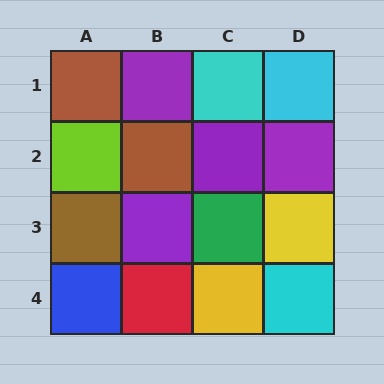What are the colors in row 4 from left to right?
Blue, red, yellow, cyan.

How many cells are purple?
4 cells are purple.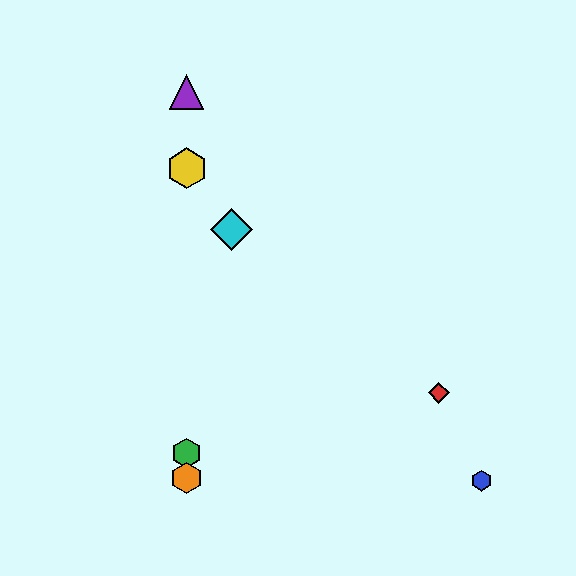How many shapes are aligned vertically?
4 shapes (the green hexagon, the yellow hexagon, the purple triangle, the orange hexagon) are aligned vertically.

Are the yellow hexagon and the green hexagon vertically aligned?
Yes, both are at x≈187.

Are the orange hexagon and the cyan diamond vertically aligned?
No, the orange hexagon is at x≈187 and the cyan diamond is at x≈231.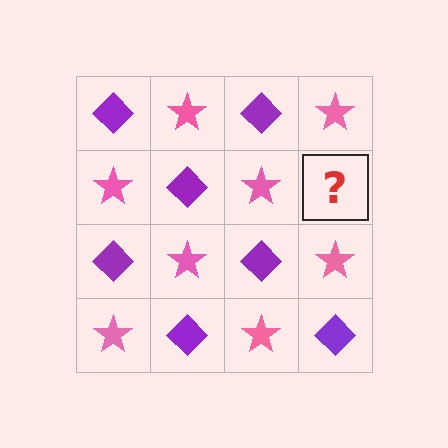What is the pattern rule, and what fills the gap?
The rule is that it alternates purple diamond and pink star in a checkerboard pattern. The gap should be filled with a purple diamond.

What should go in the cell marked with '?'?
The missing cell should contain a purple diamond.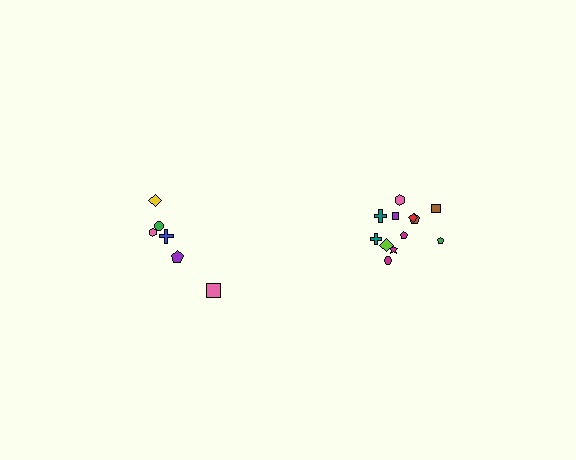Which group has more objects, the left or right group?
The right group.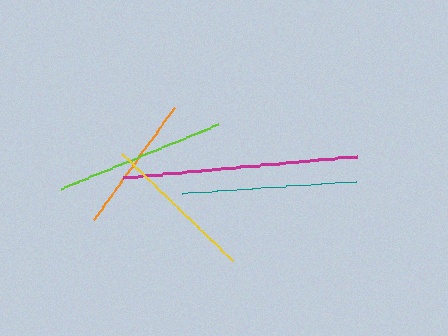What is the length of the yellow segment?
The yellow segment is approximately 154 pixels long.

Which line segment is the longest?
The magenta line is the longest at approximately 235 pixels.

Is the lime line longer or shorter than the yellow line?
The lime line is longer than the yellow line.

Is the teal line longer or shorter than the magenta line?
The magenta line is longer than the teal line.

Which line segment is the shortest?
The orange line is the shortest at approximately 138 pixels.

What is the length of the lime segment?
The lime segment is approximately 170 pixels long.